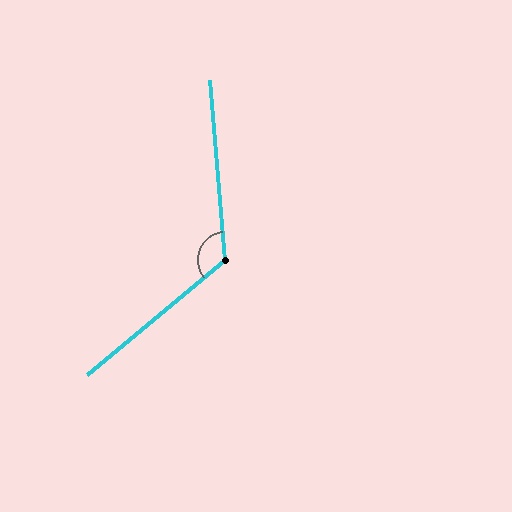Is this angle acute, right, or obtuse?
It is obtuse.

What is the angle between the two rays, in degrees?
Approximately 125 degrees.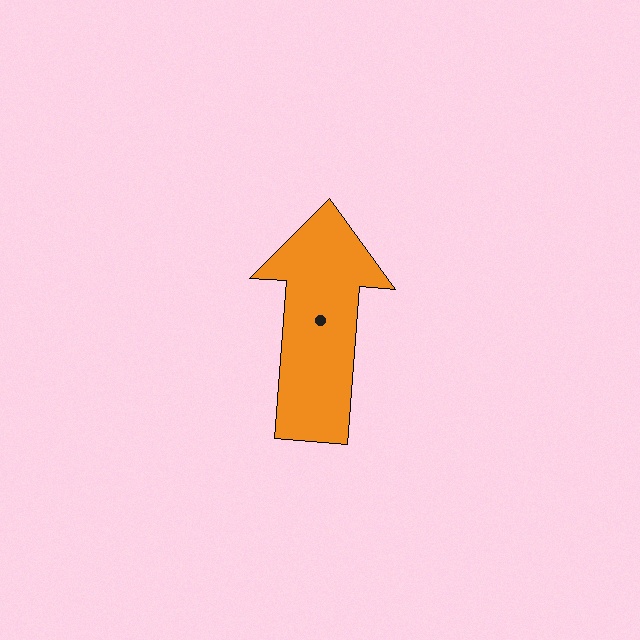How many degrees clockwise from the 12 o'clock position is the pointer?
Approximately 4 degrees.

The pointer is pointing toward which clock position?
Roughly 12 o'clock.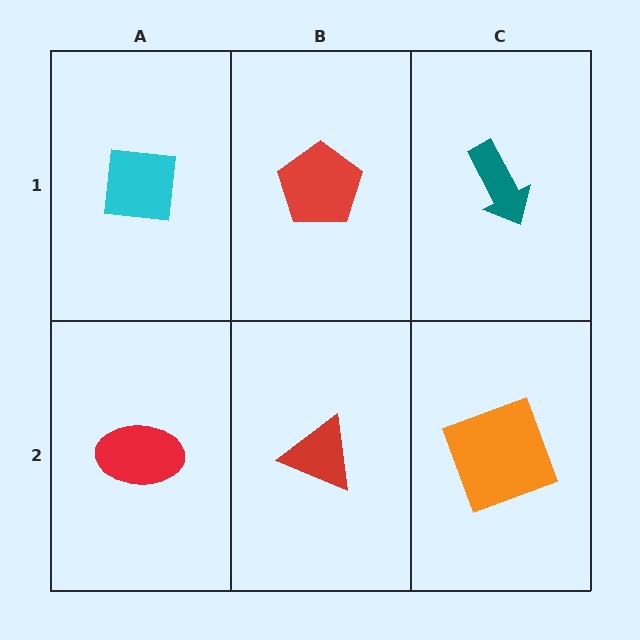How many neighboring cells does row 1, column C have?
2.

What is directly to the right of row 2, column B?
An orange square.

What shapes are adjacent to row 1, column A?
A red ellipse (row 2, column A), a red pentagon (row 1, column B).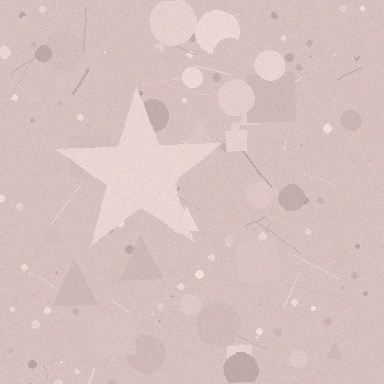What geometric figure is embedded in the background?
A star is embedded in the background.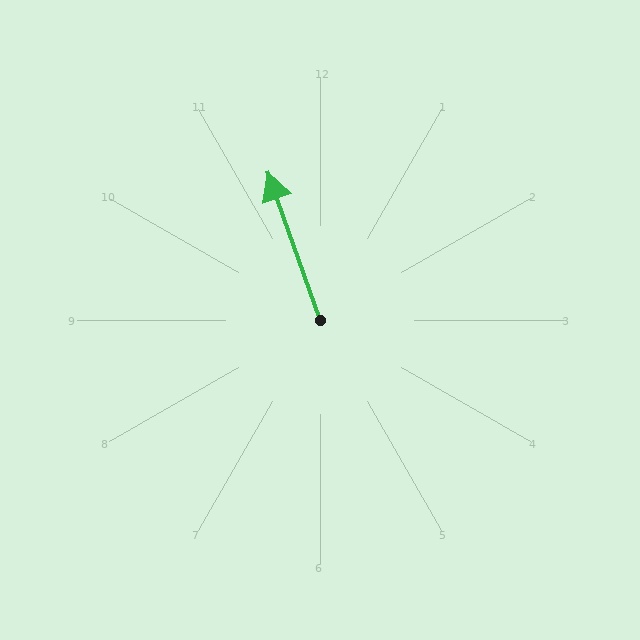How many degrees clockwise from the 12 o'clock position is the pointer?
Approximately 340 degrees.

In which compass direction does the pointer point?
North.